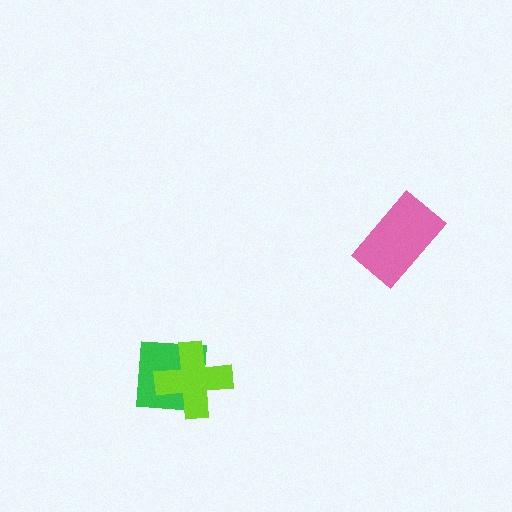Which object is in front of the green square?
The lime cross is in front of the green square.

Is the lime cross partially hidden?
No, no other shape covers it.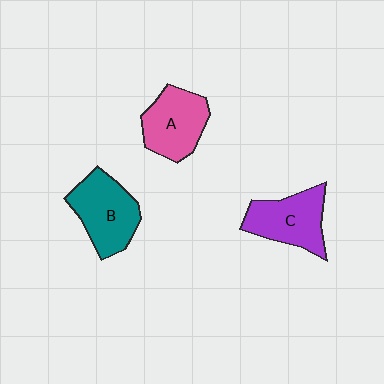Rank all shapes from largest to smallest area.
From largest to smallest: B (teal), C (purple), A (pink).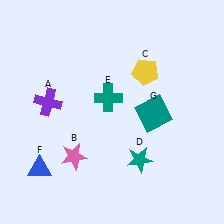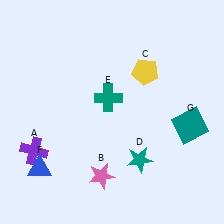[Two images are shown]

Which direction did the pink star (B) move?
The pink star (B) moved right.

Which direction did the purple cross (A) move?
The purple cross (A) moved down.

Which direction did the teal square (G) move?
The teal square (G) moved right.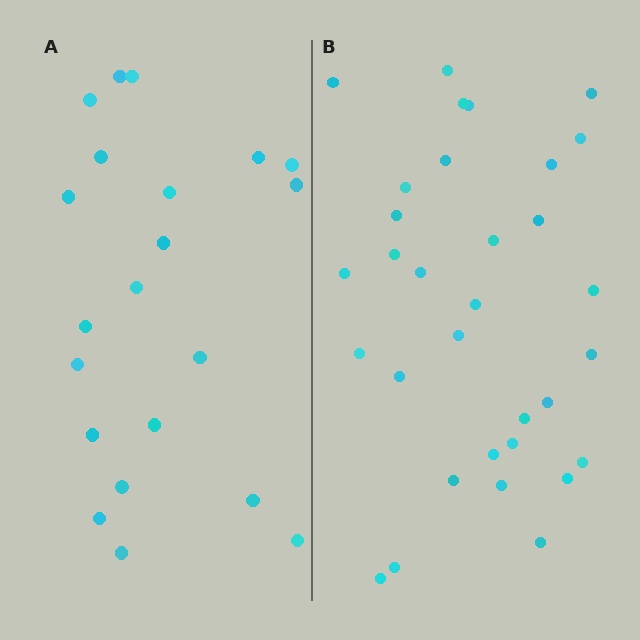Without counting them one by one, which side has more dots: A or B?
Region B (the right region) has more dots.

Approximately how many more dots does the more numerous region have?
Region B has roughly 12 or so more dots than region A.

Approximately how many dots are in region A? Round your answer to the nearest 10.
About 20 dots. (The exact count is 21, which rounds to 20.)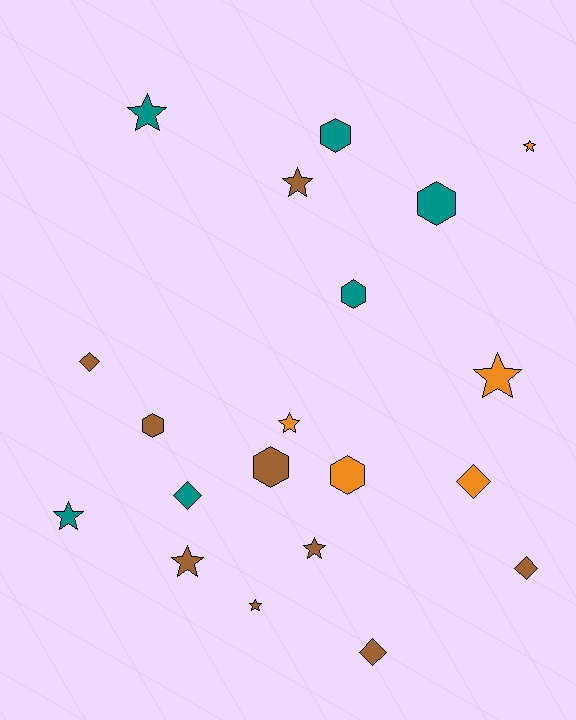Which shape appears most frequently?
Star, with 9 objects.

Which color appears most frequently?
Brown, with 9 objects.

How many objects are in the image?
There are 20 objects.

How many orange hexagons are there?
There is 1 orange hexagon.